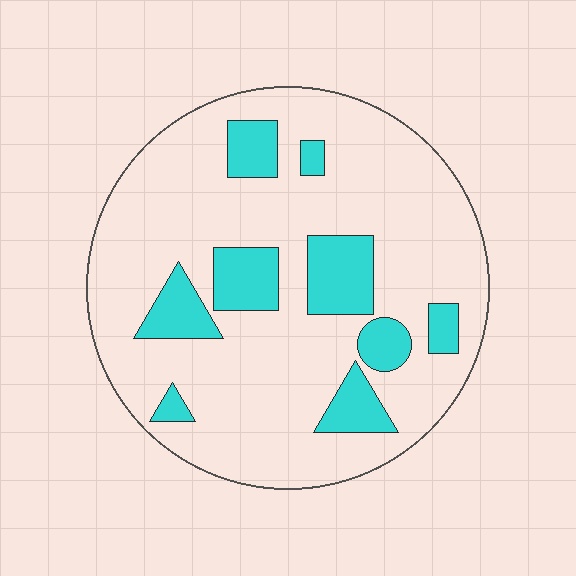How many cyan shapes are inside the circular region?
9.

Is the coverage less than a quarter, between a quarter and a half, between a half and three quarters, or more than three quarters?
Less than a quarter.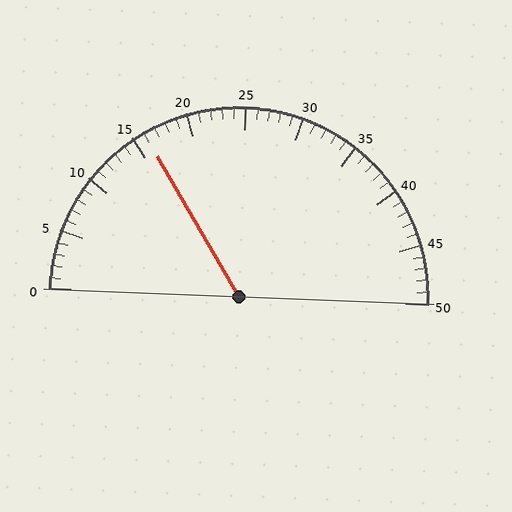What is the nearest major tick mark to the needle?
The nearest major tick mark is 15.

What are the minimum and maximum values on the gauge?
The gauge ranges from 0 to 50.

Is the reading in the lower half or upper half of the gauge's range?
The reading is in the lower half of the range (0 to 50).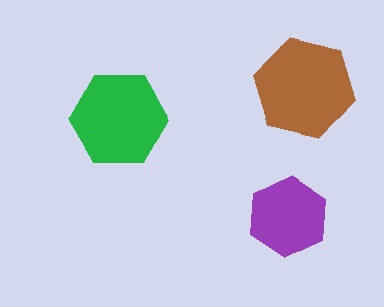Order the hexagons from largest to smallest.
the brown one, the green one, the purple one.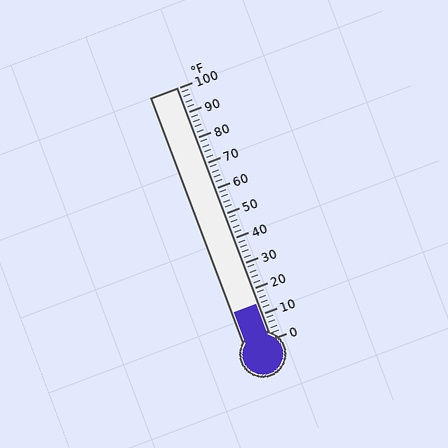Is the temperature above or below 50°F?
The temperature is below 50°F.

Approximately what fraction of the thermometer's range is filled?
The thermometer is filled to approximately 15% of its range.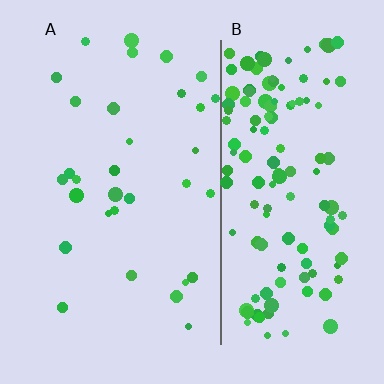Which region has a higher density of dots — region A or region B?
B (the right).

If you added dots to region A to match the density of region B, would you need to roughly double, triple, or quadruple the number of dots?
Approximately quadruple.